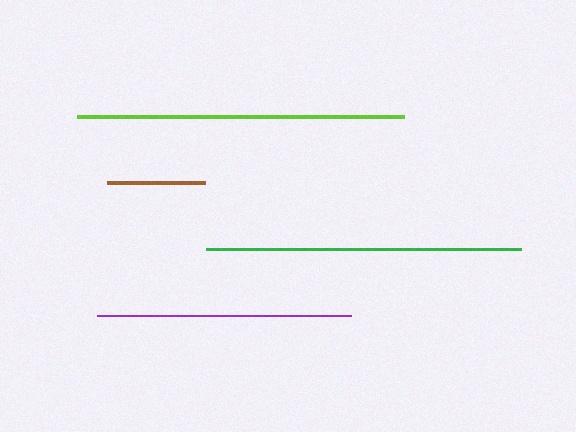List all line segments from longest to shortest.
From longest to shortest: lime, green, purple, brown.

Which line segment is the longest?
The lime line is the longest at approximately 327 pixels.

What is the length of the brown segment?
The brown segment is approximately 97 pixels long.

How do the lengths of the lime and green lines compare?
The lime and green lines are approximately the same length.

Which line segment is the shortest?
The brown line is the shortest at approximately 97 pixels.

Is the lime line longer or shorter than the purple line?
The lime line is longer than the purple line.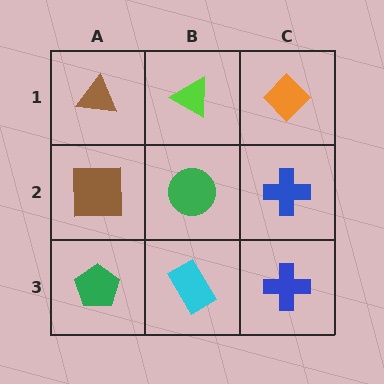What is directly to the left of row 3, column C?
A cyan rectangle.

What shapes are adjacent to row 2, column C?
An orange diamond (row 1, column C), a blue cross (row 3, column C), a green circle (row 2, column B).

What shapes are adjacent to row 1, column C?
A blue cross (row 2, column C), a lime triangle (row 1, column B).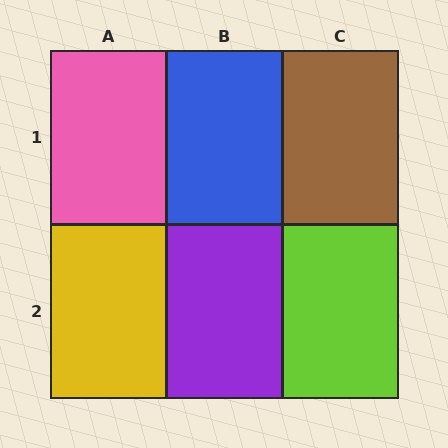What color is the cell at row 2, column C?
Lime.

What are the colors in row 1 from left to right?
Pink, blue, brown.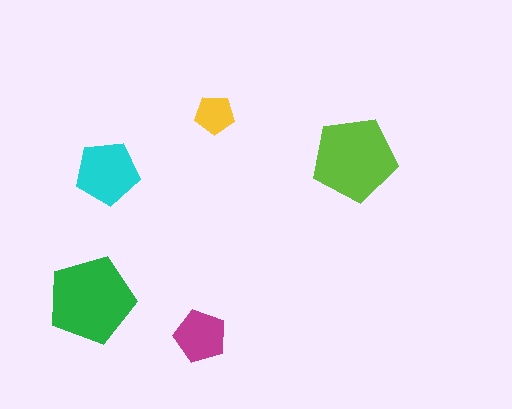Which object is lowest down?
The magenta pentagon is bottommost.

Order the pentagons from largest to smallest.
the green one, the lime one, the cyan one, the magenta one, the yellow one.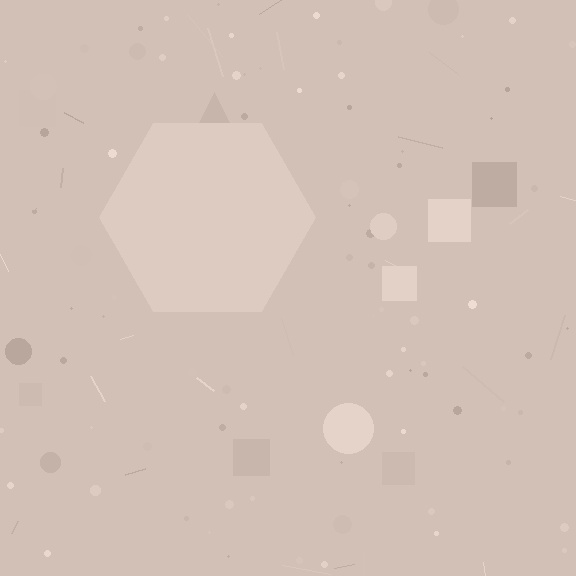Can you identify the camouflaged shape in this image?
The camouflaged shape is a hexagon.